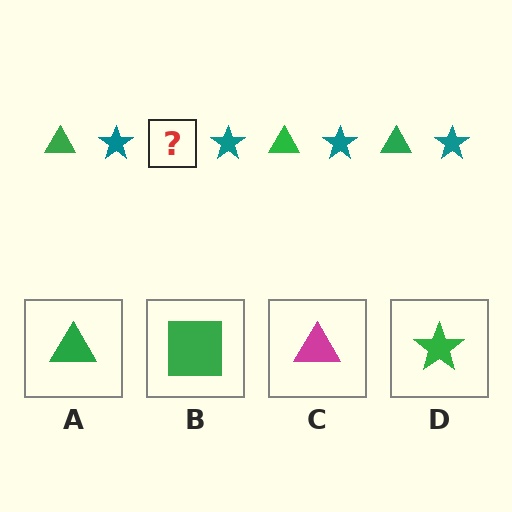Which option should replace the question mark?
Option A.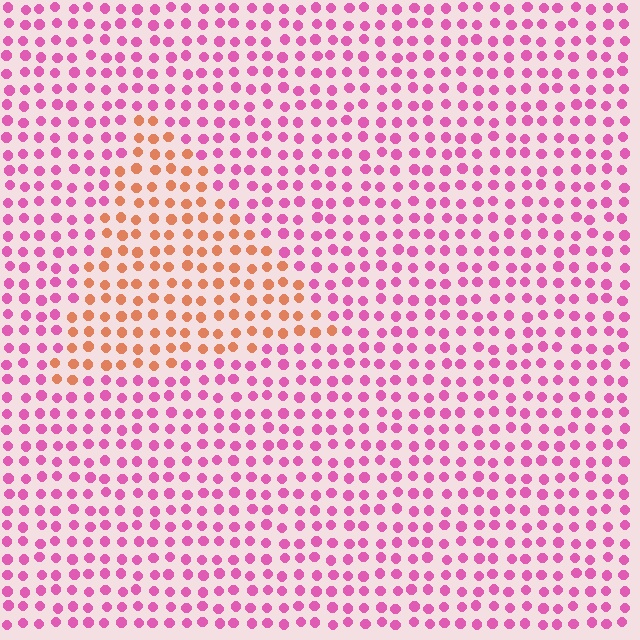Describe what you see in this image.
The image is filled with small pink elements in a uniform arrangement. A triangle-shaped region is visible where the elements are tinted to a slightly different hue, forming a subtle color boundary.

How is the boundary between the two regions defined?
The boundary is defined purely by a slight shift in hue (about 56 degrees). Spacing, size, and orientation are identical on both sides.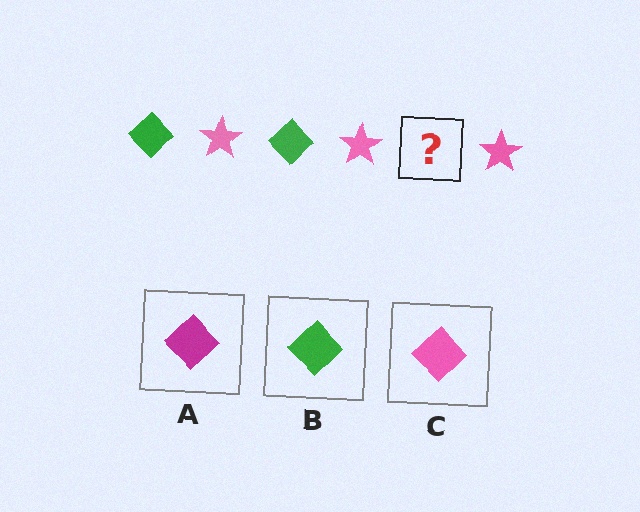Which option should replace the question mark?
Option B.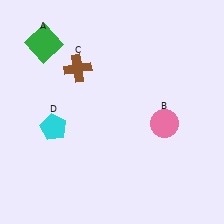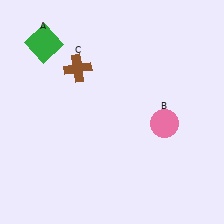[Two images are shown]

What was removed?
The cyan pentagon (D) was removed in Image 2.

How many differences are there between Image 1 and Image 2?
There is 1 difference between the two images.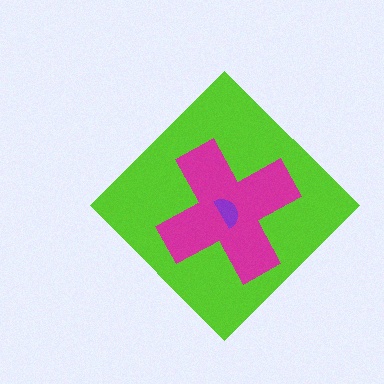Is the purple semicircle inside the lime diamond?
Yes.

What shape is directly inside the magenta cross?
The purple semicircle.